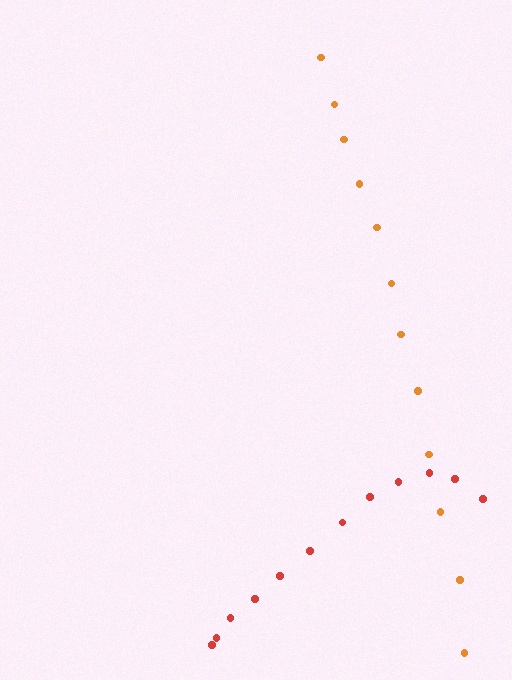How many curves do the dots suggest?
There are 2 distinct paths.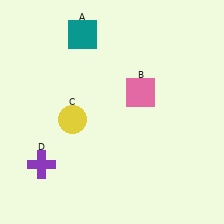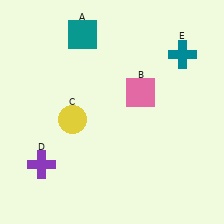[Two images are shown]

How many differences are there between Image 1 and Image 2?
There is 1 difference between the two images.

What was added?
A teal cross (E) was added in Image 2.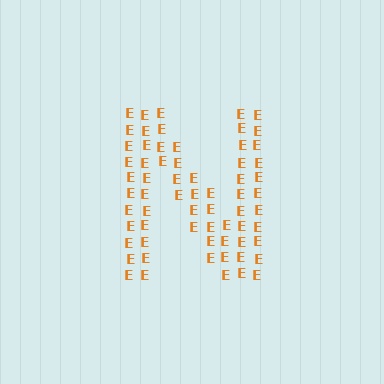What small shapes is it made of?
It is made of small letter E's.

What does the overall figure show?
The overall figure shows the letter N.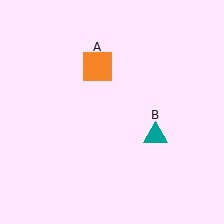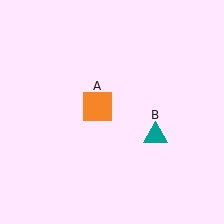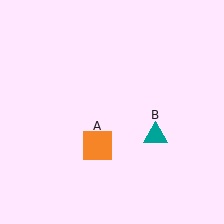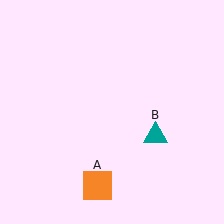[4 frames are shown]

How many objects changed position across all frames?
1 object changed position: orange square (object A).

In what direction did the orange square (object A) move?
The orange square (object A) moved down.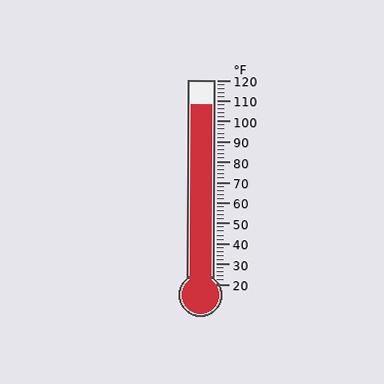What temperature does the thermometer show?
The thermometer shows approximately 108°F.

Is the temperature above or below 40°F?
The temperature is above 40°F.